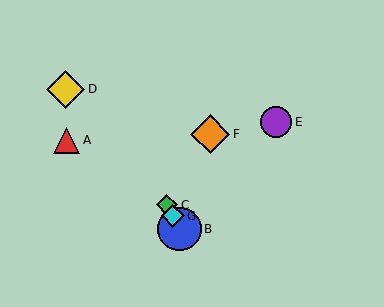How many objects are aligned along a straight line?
3 objects (B, C, G) are aligned along a straight line.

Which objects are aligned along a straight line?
Objects B, C, G are aligned along a straight line.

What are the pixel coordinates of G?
Object G is at (173, 216).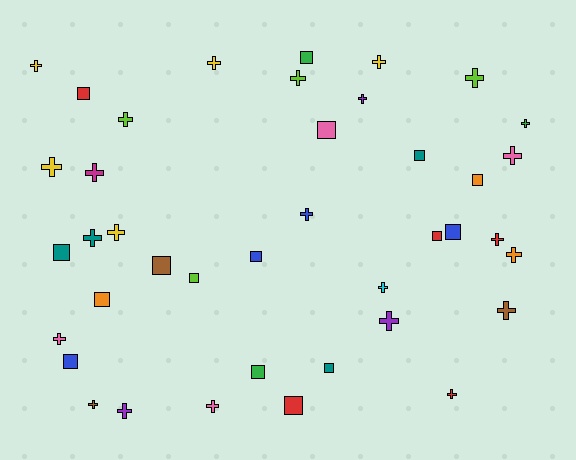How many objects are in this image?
There are 40 objects.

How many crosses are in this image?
There are 24 crosses.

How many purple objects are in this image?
There are 3 purple objects.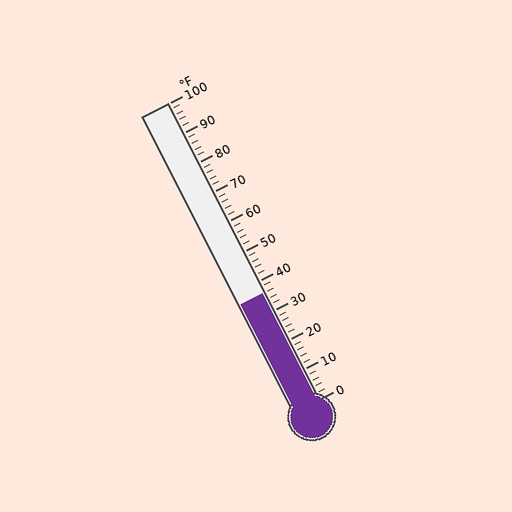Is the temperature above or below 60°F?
The temperature is below 60°F.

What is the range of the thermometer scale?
The thermometer scale ranges from 0°F to 100°F.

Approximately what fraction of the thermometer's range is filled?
The thermometer is filled to approximately 35% of its range.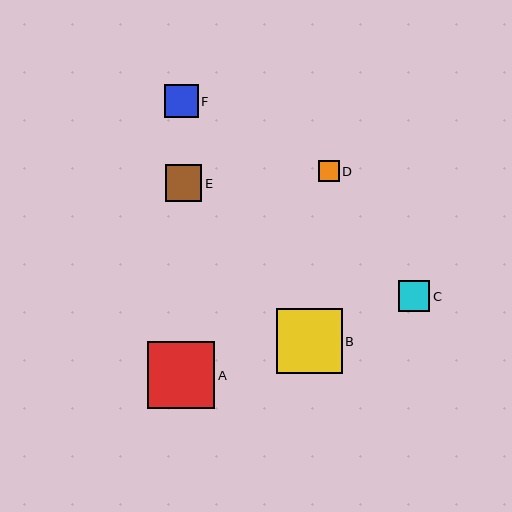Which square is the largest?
Square A is the largest with a size of approximately 67 pixels.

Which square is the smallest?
Square D is the smallest with a size of approximately 21 pixels.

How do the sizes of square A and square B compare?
Square A and square B are approximately the same size.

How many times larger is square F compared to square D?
Square F is approximately 1.6 times the size of square D.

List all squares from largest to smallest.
From largest to smallest: A, B, E, F, C, D.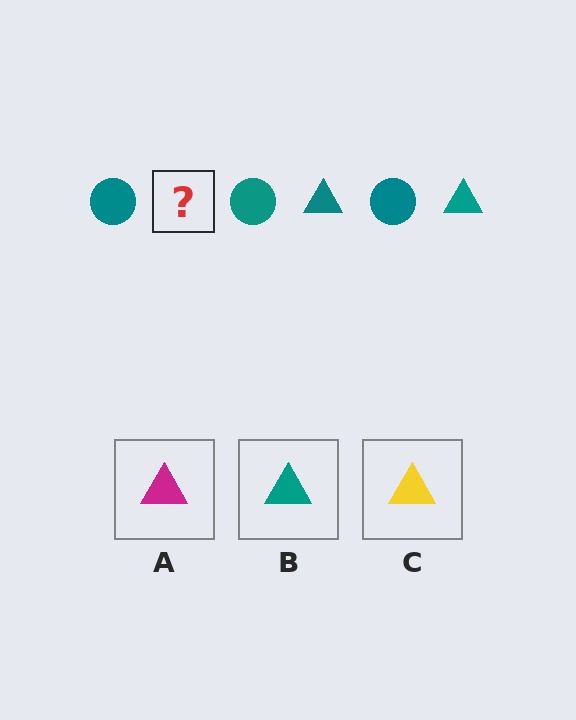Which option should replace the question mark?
Option B.